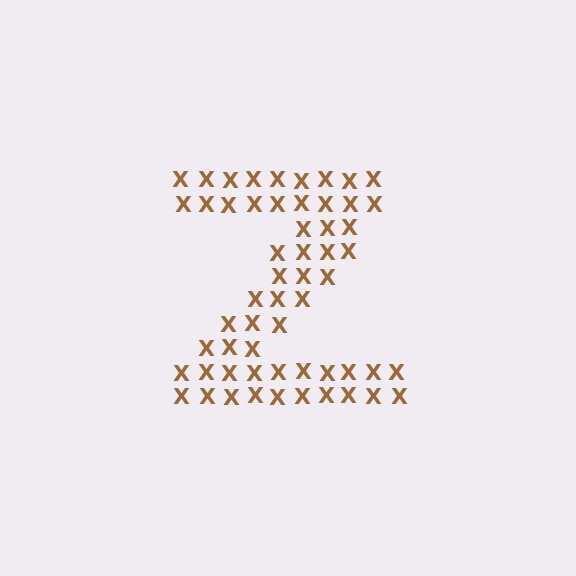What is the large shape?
The large shape is the letter Z.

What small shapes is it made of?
It is made of small letter X's.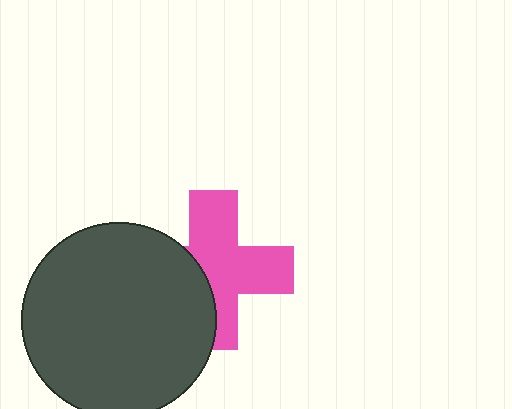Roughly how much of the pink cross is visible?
About half of it is visible (roughly 64%).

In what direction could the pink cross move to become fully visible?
The pink cross could move right. That would shift it out from behind the dark gray circle entirely.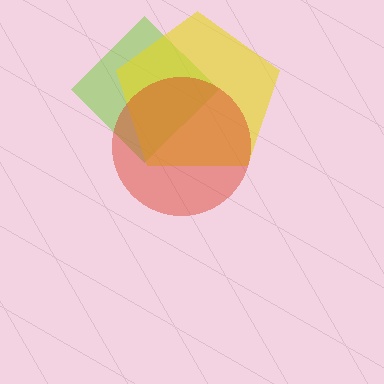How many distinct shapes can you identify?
There are 3 distinct shapes: a lime diamond, a yellow pentagon, a red circle.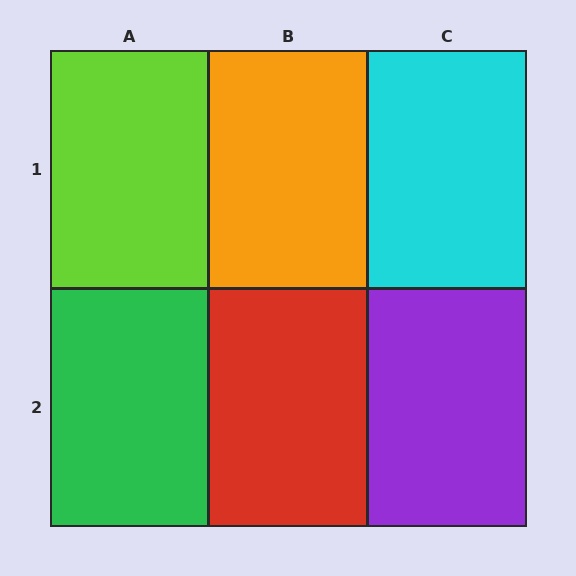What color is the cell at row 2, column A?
Green.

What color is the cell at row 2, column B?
Red.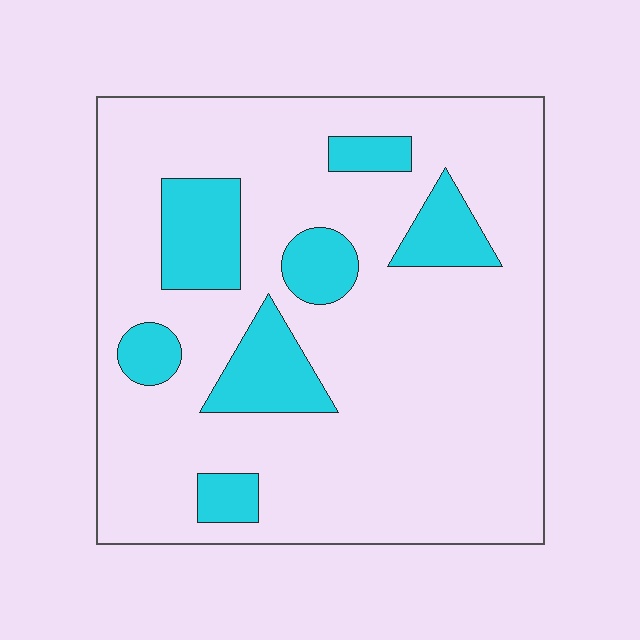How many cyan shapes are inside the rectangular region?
7.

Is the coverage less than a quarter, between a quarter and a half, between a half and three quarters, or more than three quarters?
Less than a quarter.